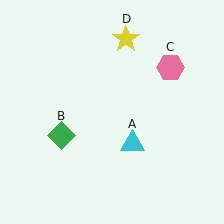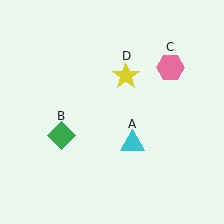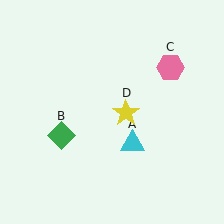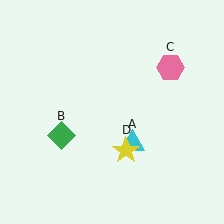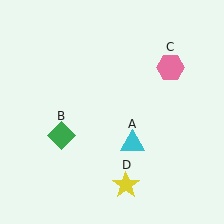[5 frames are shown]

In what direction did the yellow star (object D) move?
The yellow star (object D) moved down.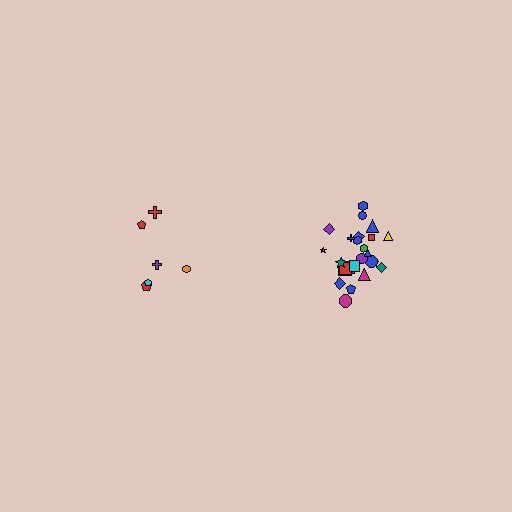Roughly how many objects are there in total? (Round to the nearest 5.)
Roughly 30 objects in total.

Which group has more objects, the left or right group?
The right group.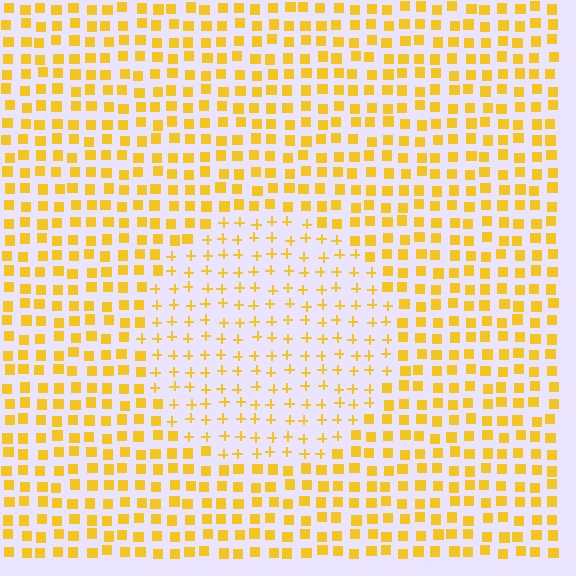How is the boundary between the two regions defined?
The boundary is defined by a change in element shape: plus signs inside vs. squares outside. All elements share the same color and spacing.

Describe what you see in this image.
The image is filled with small yellow elements arranged in a uniform grid. A circle-shaped region contains plus signs, while the surrounding area contains squares. The boundary is defined purely by the change in element shape.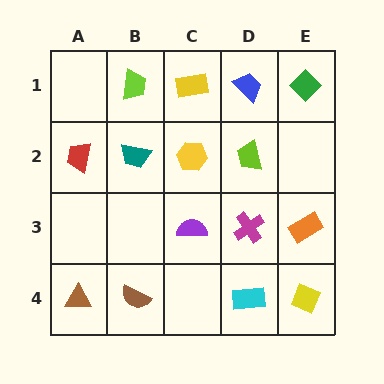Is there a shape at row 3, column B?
No, that cell is empty.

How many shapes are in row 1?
4 shapes.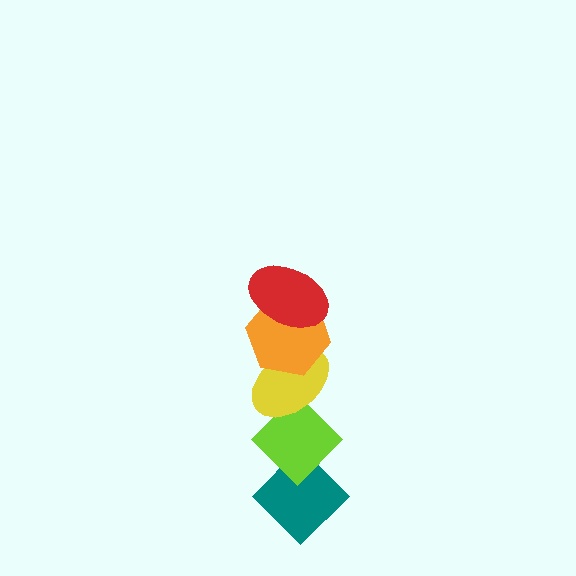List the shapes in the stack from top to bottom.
From top to bottom: the red ellipse, the orange hexagon, the yellow ellipse, the lime diamond, the teal diamond.